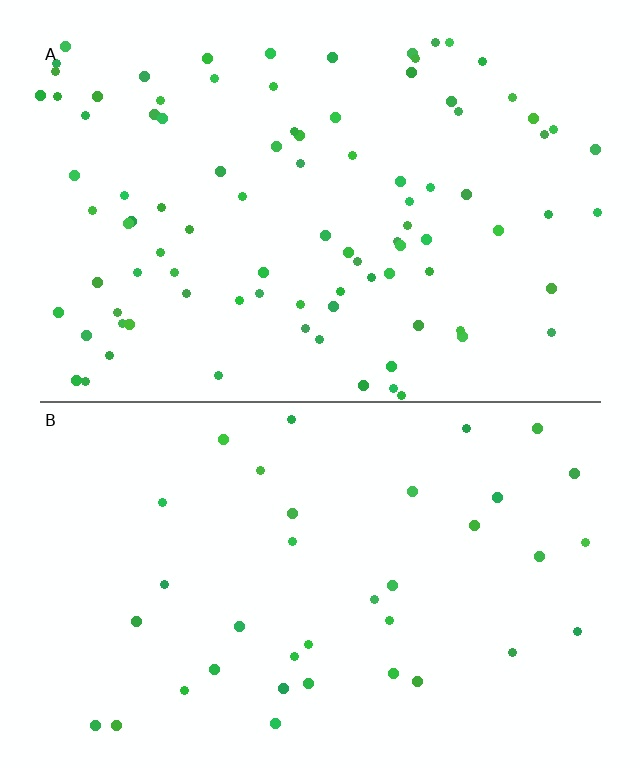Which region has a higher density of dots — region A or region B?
A (the top).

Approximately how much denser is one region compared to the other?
Approximately 2.5× — region A over region B.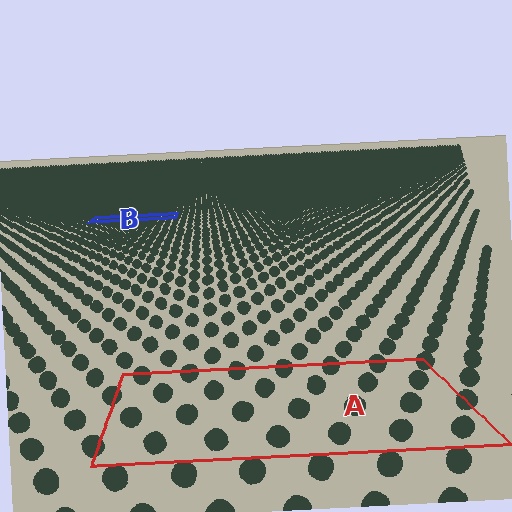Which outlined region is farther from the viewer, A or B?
Region B is farther from the viewer — the texture elements inside it appear smaller and more densely packed.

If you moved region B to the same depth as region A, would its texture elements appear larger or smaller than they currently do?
They would appear larger. At a closer depth, the same texture elements are projected at a bigger on-screen size.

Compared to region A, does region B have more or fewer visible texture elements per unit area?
Region B has more texture elements per unit area — they are packed more densely because it is farther away.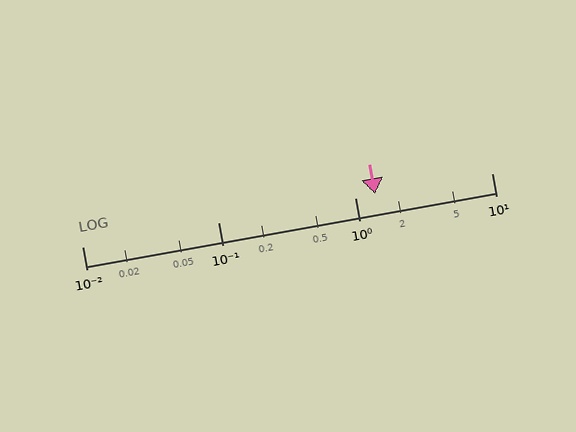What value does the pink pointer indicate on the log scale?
The pointer indicates approximately 1.4.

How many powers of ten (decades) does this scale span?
The scale spans 3 decades, from 0.01 to 10.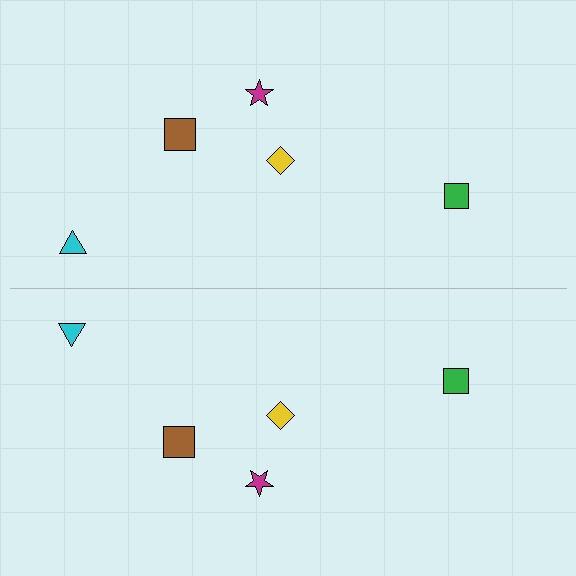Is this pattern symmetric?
Yes, this pattern has bilateral (reflection) symmetry.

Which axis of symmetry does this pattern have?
The pattern has a horizontal axis of symmetry running through the center of the image.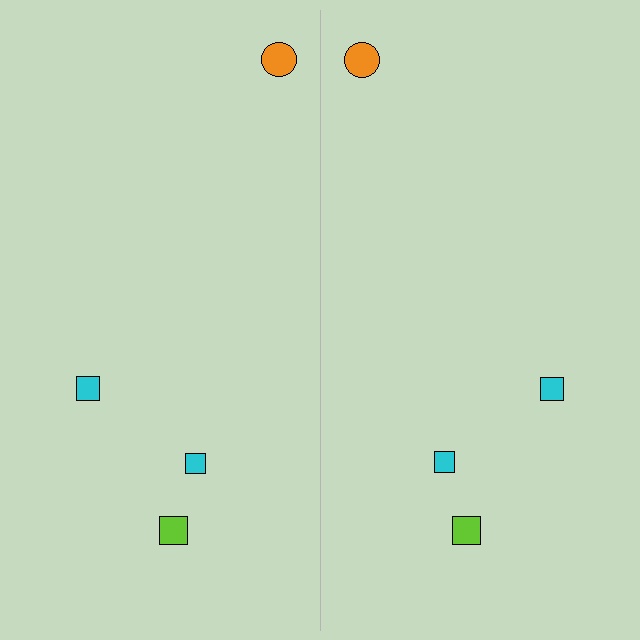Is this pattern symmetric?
Yes, this pattern has bilateral (reflection) symmetry.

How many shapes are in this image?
There are 8 shapes in this image.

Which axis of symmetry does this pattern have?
The pattern has a vertical axis of symmetry running through the center of the image.